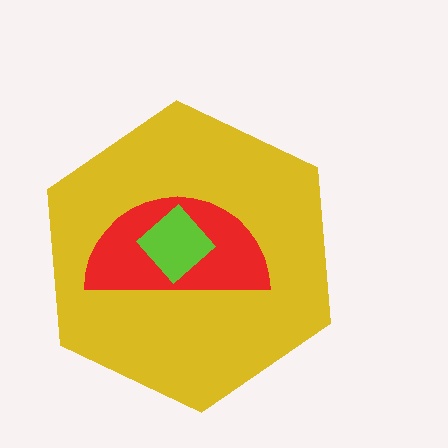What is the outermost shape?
The yellow hexagon.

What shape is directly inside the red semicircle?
The lime diamond.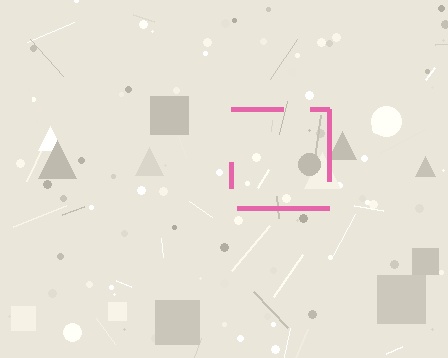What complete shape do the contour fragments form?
The contour fragments form a square.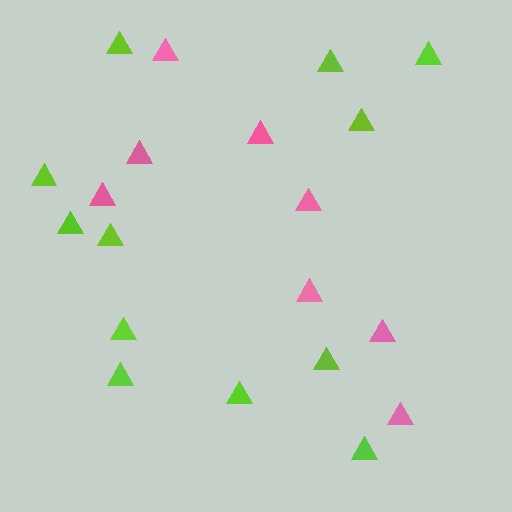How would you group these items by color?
There are 2 groups: one group of pink triangles (8) and one group of lime triangles (12).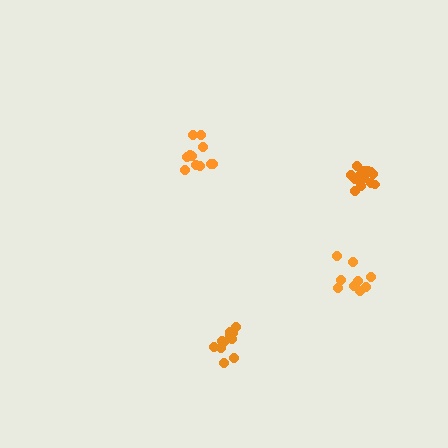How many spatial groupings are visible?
There are 4 spatial groupings.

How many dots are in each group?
Group 1: 11 dots, Group 2: 9 dots, Group 3: 11 dots, Group 4: 15 dots (46 total).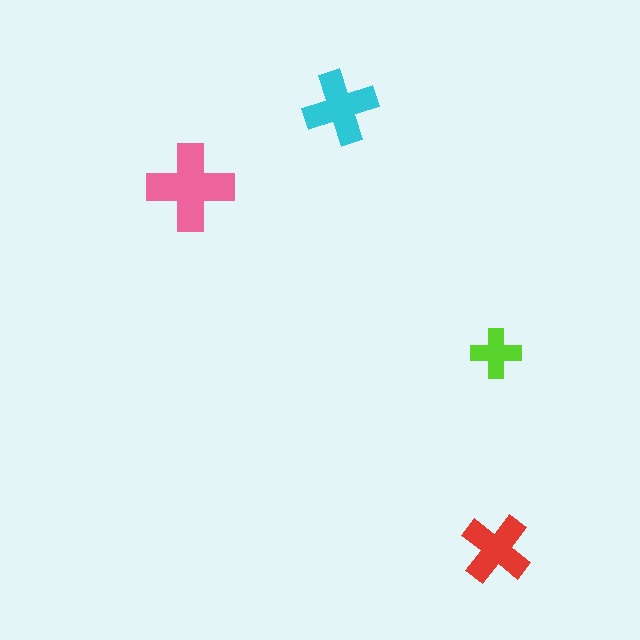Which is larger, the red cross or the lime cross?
The red one.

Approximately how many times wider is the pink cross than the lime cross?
About 1.5 times wider.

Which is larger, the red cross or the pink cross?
The pink one.